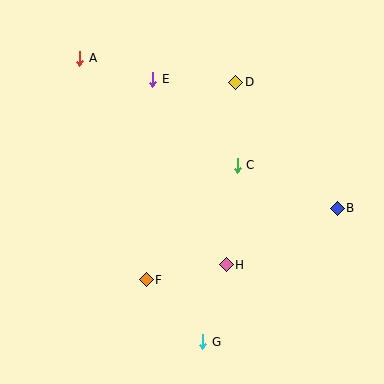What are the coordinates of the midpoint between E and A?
The midpoint between E and A is at (116, 69).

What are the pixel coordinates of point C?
Point C is at (237, 165).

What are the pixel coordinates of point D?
Point D is at (236, 82).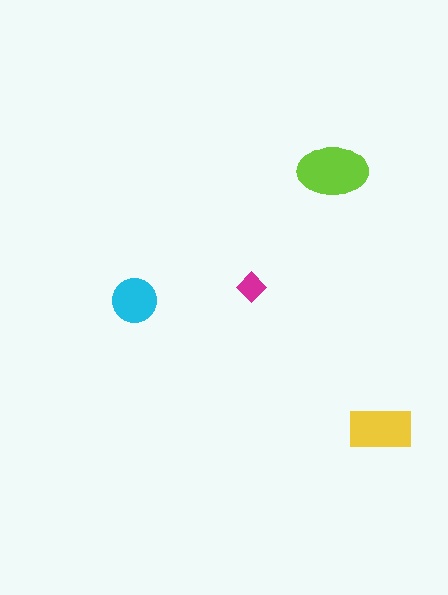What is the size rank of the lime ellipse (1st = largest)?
1st.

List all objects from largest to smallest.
The lime ellipse, the yellow rectangle, the cyan circle, the magenta diamond.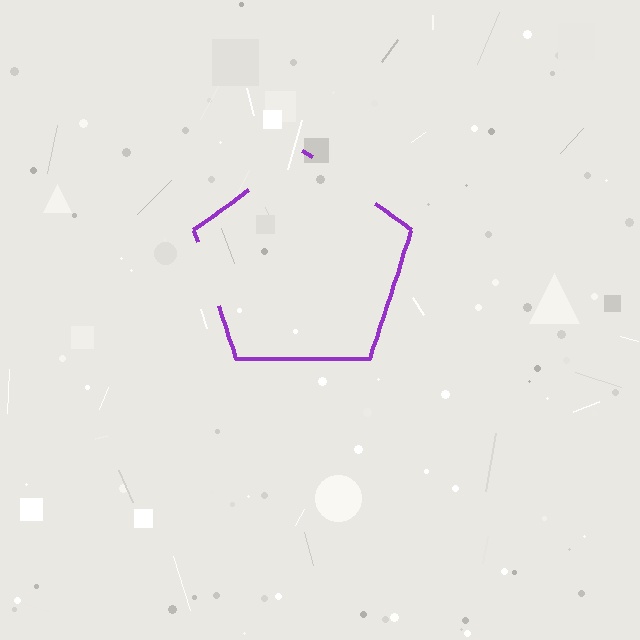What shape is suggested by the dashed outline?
The dashed outline suggests a pentagon.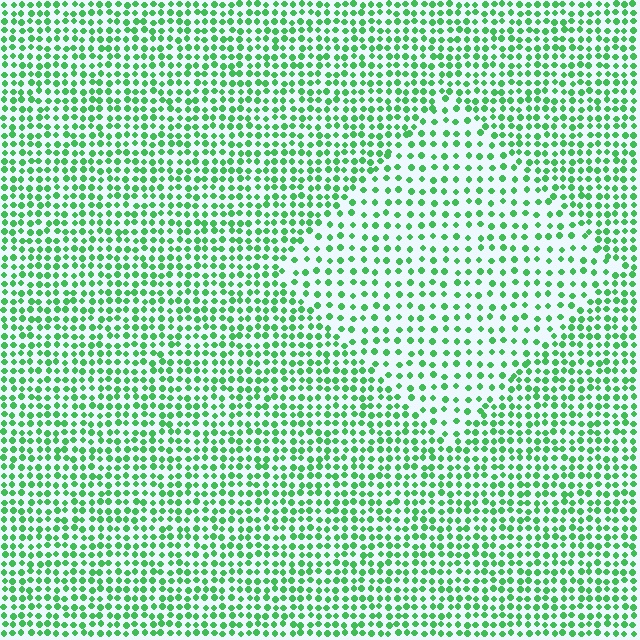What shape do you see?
I see a diamond.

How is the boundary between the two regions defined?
The boundary is defined by a change in element density (approximately 1.8x ratio). All elements are the same color, size, and shape.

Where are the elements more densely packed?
The elements are more densely packed outside the diamond boundary.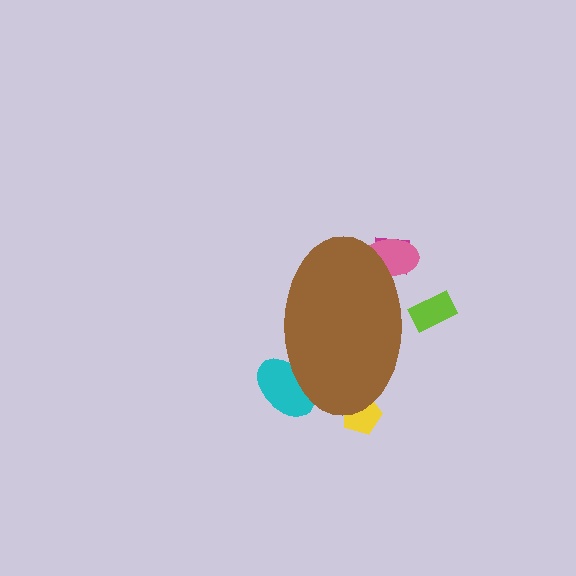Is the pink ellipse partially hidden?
Yes, the pink ellipse is partially hidden behind the brown ellipse.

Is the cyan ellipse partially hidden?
Yes, the cyan ellipse is partially hidden behind the brown ellipse.